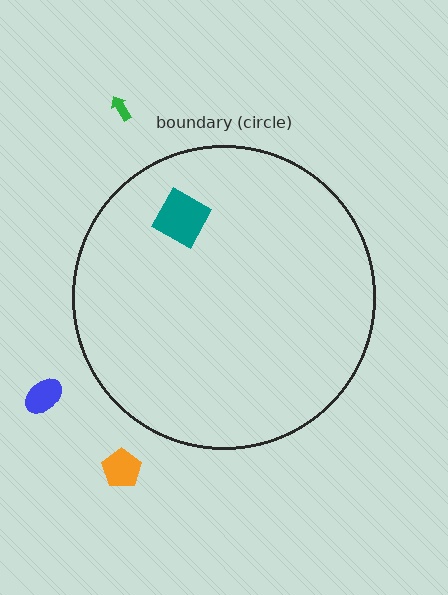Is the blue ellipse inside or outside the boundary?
Outside.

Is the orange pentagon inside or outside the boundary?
Outside.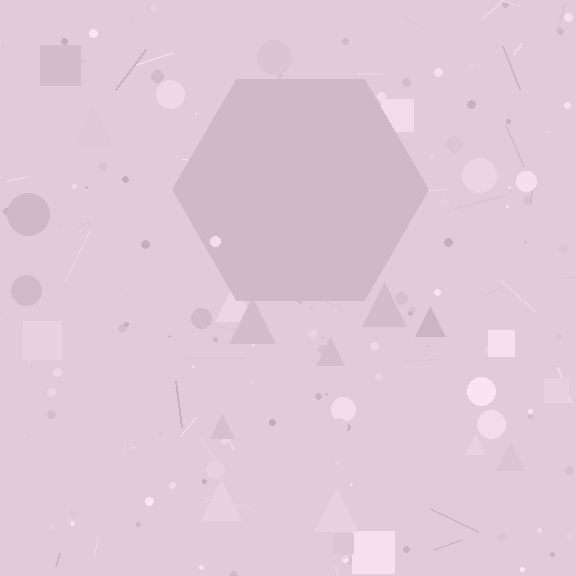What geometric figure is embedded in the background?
A hexagon is embedded in the background.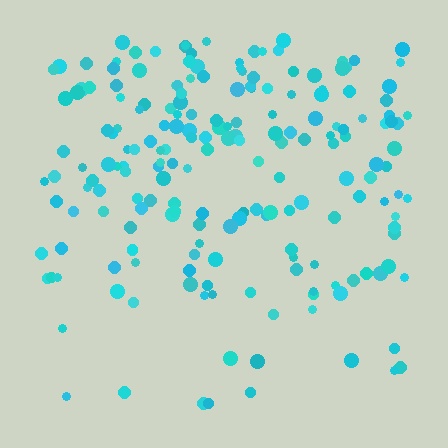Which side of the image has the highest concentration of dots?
The top.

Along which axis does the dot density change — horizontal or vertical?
Vertical.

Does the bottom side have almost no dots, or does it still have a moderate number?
Still a moderate number, just noticeably fewer than the top.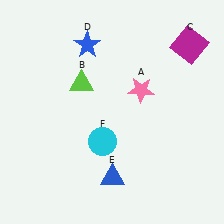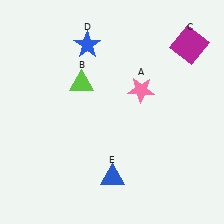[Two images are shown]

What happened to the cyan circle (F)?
The cyan circle (F) was removed in Image 2. It was in the bottom-left area of Image 1.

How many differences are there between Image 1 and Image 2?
There is 1 difference between the two images.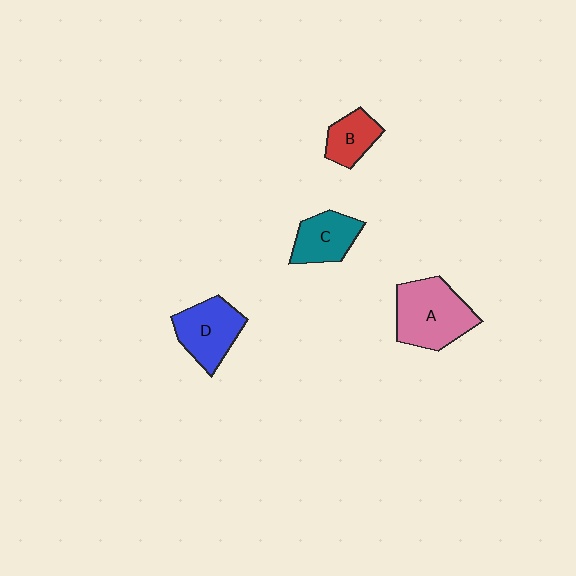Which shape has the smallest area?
Shape B (red).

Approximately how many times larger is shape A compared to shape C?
Approximately 1.6 times.